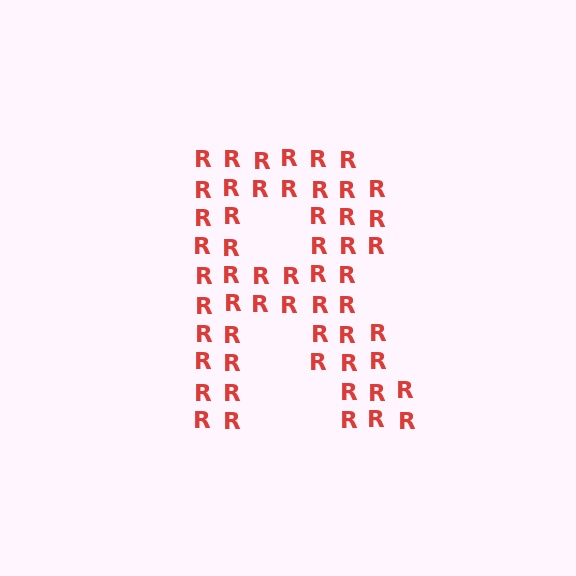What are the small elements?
The small elements are letter R's.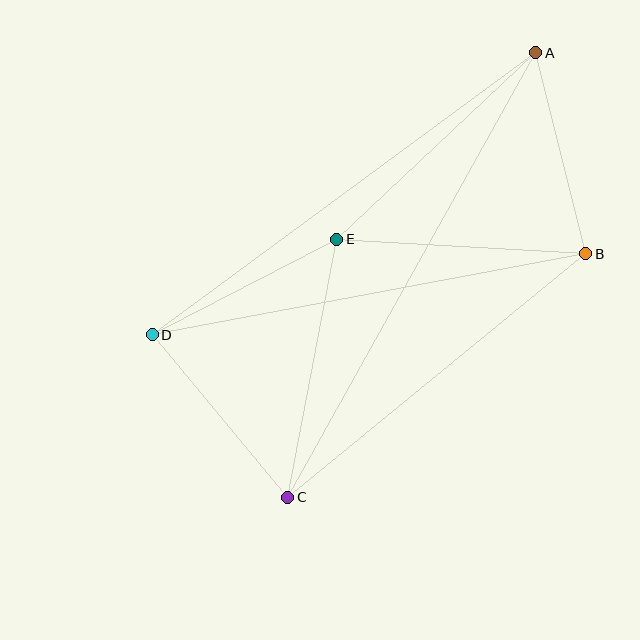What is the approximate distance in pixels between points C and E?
The distance between C and E is approximately 263 pixels.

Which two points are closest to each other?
Points A and B are closest to each other.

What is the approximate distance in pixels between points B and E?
The distance between B and E is approximately 249 pixels.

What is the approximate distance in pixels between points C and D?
The distance between C and D is approximately 212 pixels.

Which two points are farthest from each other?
Points A and C are farthest from each other.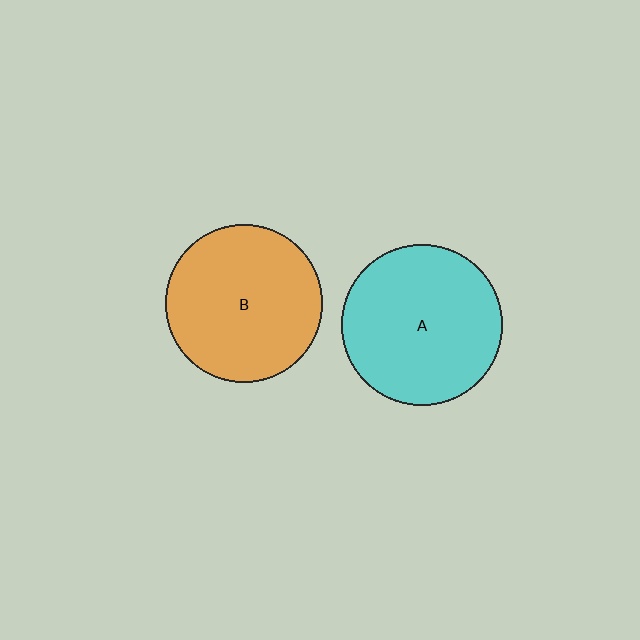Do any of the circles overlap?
No, none of the circles overlap.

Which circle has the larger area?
Circle A (cyan).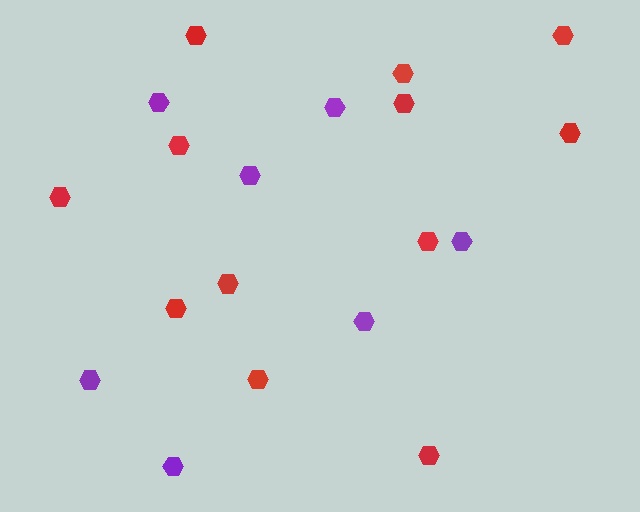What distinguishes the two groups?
There are 2 groups: one group of red hexagons (12) and one group of purple hexagons (7).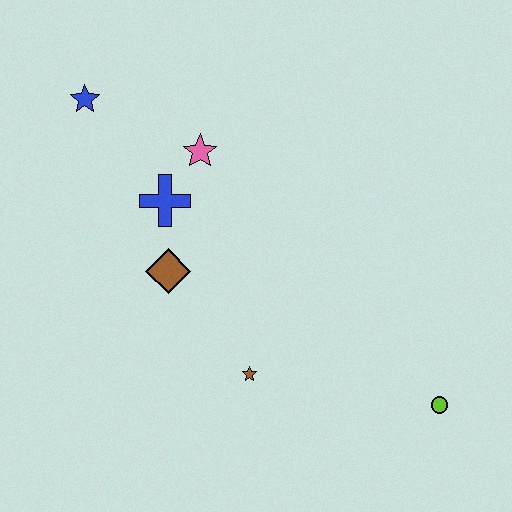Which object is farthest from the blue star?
The lime circle is farthest from the blue star.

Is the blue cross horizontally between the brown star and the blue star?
Yes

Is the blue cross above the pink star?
No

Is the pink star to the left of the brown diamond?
No